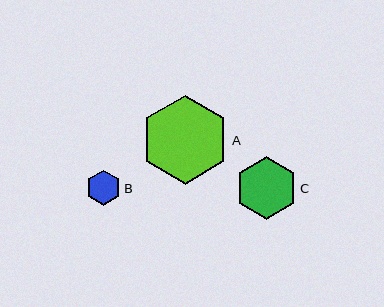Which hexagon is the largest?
Hexagon A is the largest with a size of approximately 89 pixels.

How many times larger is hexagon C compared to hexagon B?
Hexagon C is approximately 1.8 times the size of hexagon B.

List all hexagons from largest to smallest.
From largest to smallest: A, C, B.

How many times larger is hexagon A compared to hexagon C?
Hexagon A is approximately 1.4 times the size of hexagon C.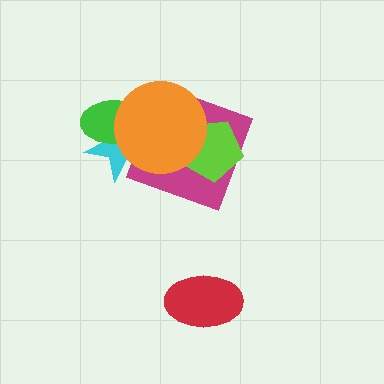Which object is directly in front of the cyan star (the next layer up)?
The green ellipse is directly in front of the cyan star.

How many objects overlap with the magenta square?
3 objects overlap with the magenta square.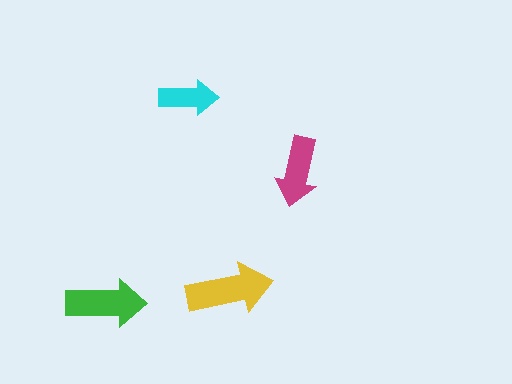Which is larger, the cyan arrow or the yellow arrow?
The yellow one.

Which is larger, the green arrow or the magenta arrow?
The green one.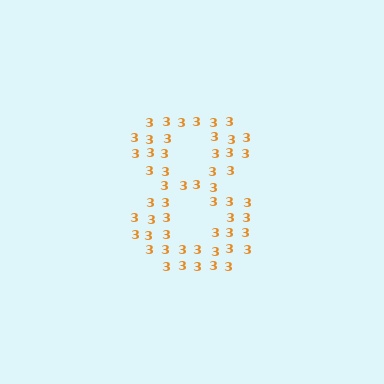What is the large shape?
The large shape is the digit 8.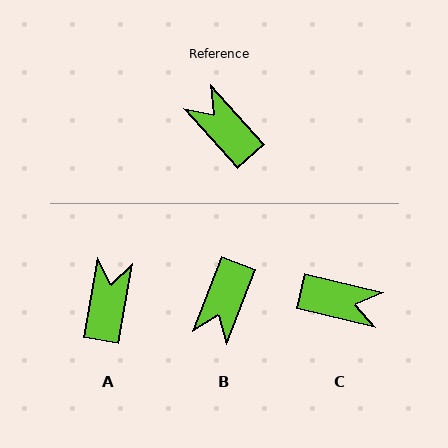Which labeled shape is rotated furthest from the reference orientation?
C, about 145 degrees away.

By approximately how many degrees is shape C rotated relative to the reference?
Approximately 145 degrees clockwise.